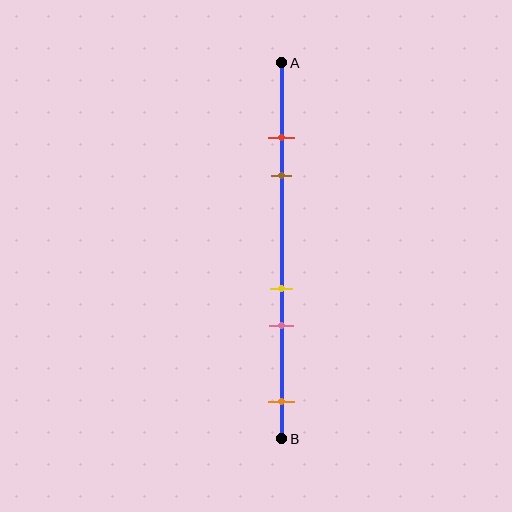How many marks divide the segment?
There are 5 marks dividing the segment.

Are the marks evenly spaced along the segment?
No, the marks are not evenly spaced.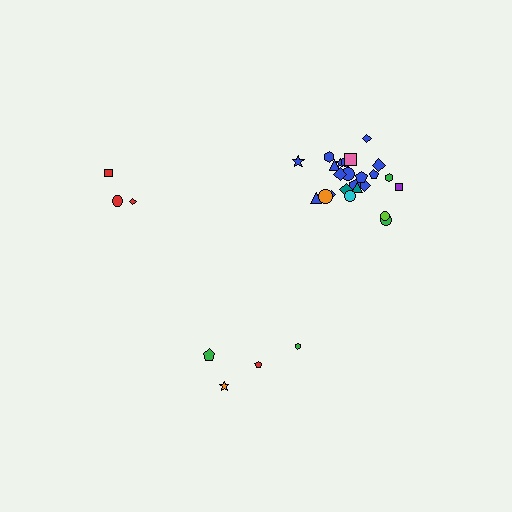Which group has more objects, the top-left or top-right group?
The top-right group.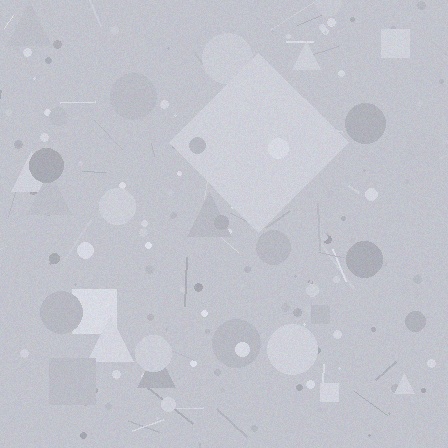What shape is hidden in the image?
A diamond is hidden in the image.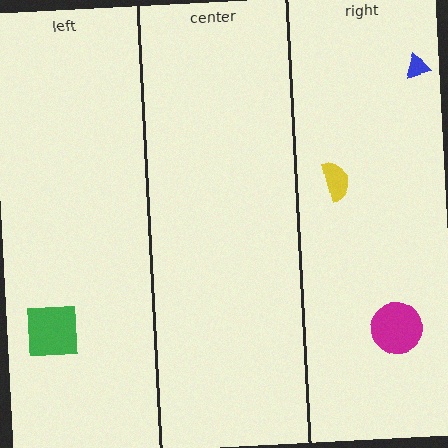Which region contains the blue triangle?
The right region.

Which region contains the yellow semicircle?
The right region.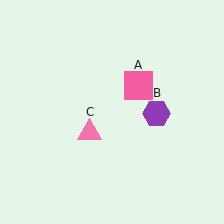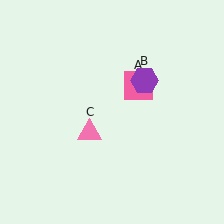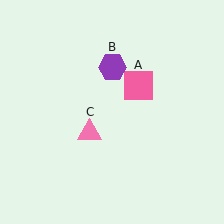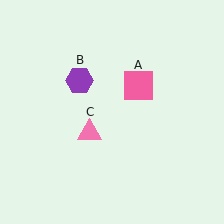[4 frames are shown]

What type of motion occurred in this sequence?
The purple hexagon (object B) rotated counterclockwise around the center of the scene.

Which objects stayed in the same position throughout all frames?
Pink square (object A) and pink triangle (object C) remained stationary.